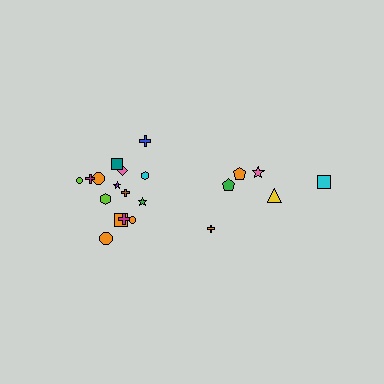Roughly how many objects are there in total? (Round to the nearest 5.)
Roughly 20 objects in total.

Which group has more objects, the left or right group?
The left group.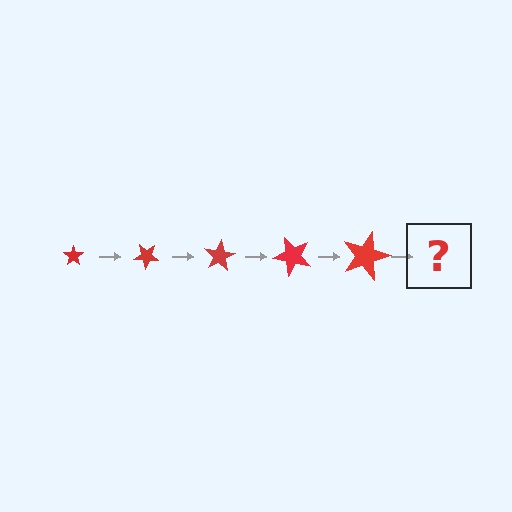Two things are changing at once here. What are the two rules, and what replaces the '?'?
The two rules are that the star grows larger each step and it rotates 40 degrees each step. The '?' should be a star, larger than the previous one and rotated 200 degrees from the start.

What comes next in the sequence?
The next element should be a star, larger than the previous one and rotated 200 degrees from the start.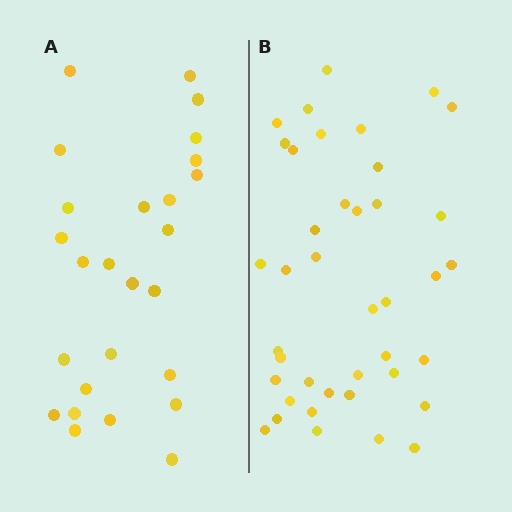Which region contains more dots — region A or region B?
Region B (the right region) has more dots.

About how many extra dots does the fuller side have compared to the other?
Region B has approximately 15 more dots than region A.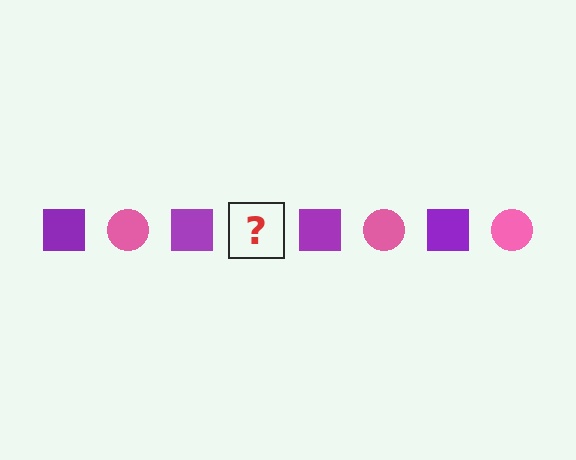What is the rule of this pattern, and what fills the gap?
The rule is that the pattern alternates between purple square and pink circle. The gap should be filled with a pink circle.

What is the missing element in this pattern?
The missing element is a pink circle.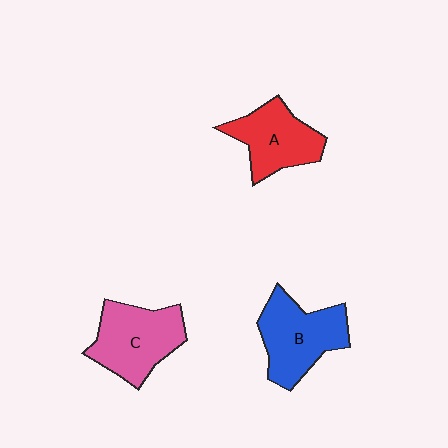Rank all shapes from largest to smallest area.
From largest to smallest: B (blue), C (pink), A (red).